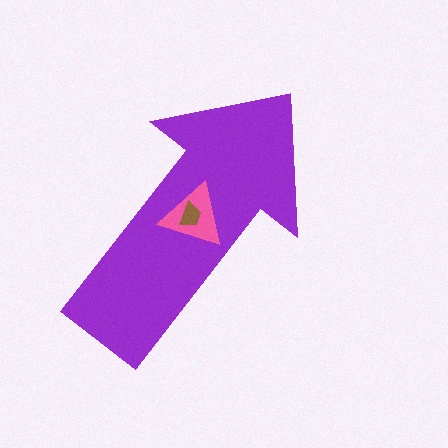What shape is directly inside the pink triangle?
The brown trapezoid.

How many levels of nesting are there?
3.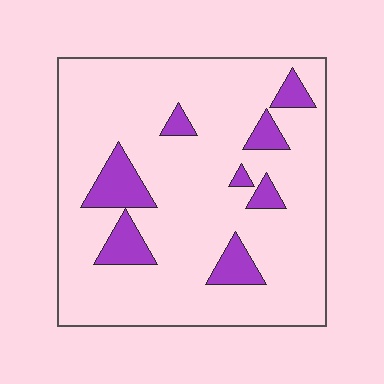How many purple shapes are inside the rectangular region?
8.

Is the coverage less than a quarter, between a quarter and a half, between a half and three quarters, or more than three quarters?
Less than a quarter.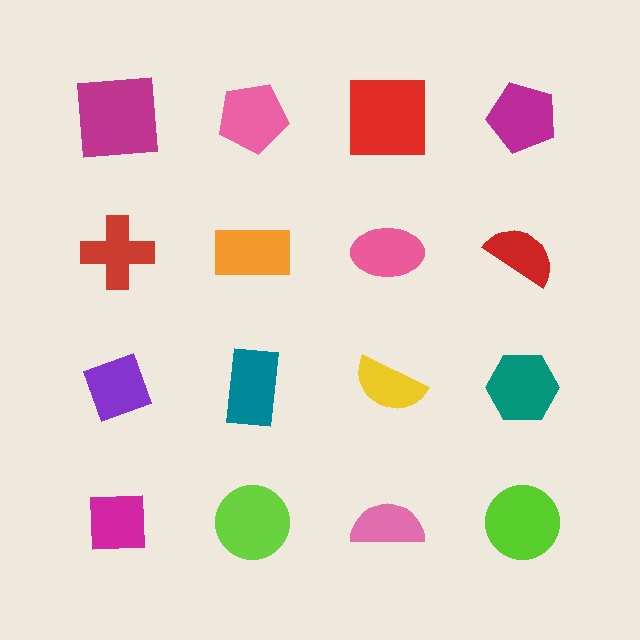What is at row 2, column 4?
A red semicircle.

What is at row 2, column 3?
A pink ellipse.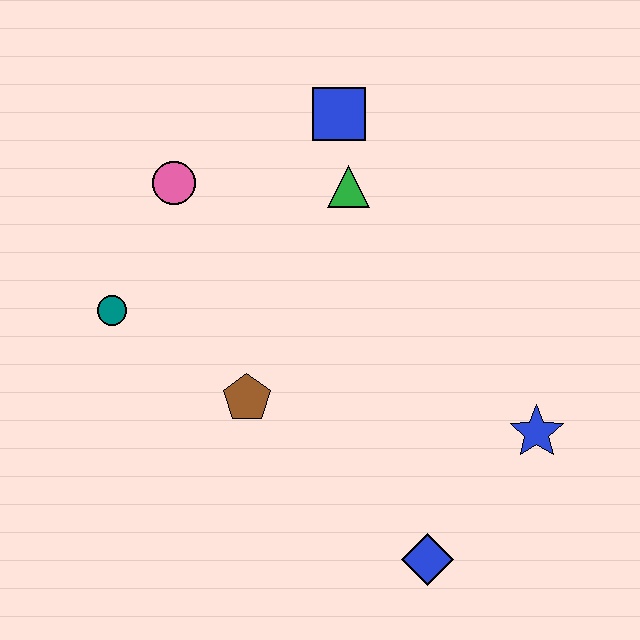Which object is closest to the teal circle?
The pink circle is closest to the teal circle.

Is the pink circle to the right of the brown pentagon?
No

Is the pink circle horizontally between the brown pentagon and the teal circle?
Yes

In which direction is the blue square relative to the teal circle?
The blue square is to the right of the teal circle.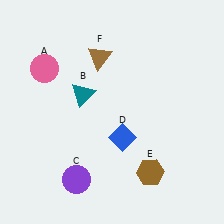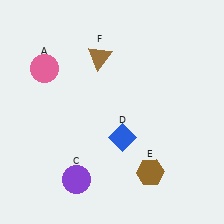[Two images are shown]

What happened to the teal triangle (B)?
The teal triangle (B) was removed in Image 2. It was in the top-left area of Image 1.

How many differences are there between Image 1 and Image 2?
There is 1 difference between the two images.